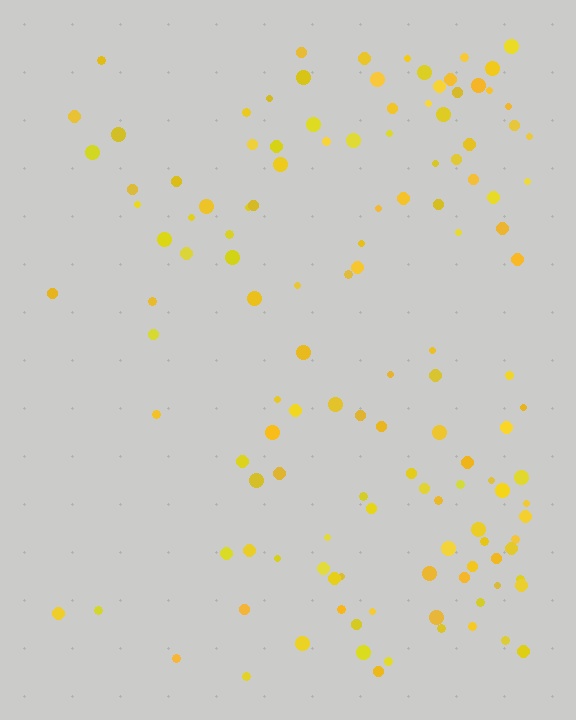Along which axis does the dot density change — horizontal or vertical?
Horizontal.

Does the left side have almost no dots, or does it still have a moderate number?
Still a moderate number, just noticeably fewer than the right.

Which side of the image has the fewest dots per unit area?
The left.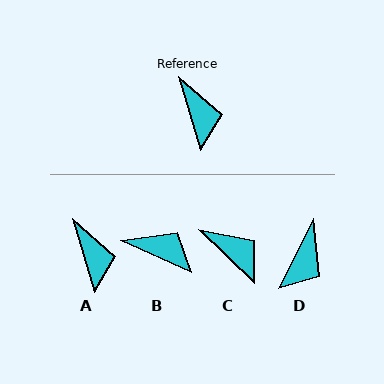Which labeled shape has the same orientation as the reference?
A.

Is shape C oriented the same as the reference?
No, it is off by about 30 degrees.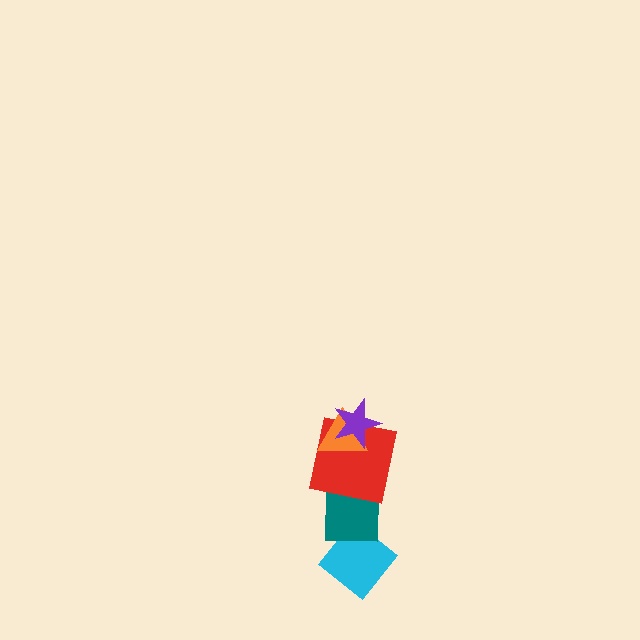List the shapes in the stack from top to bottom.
From top to bottom: the purple star, the orange triangle, the red square, the teal square, the cyan diamond.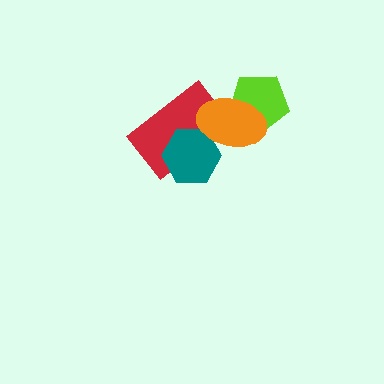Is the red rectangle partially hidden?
Yes, it is partially covered by another shape.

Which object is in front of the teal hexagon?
The orange ellipse is in front of the teal hexagon.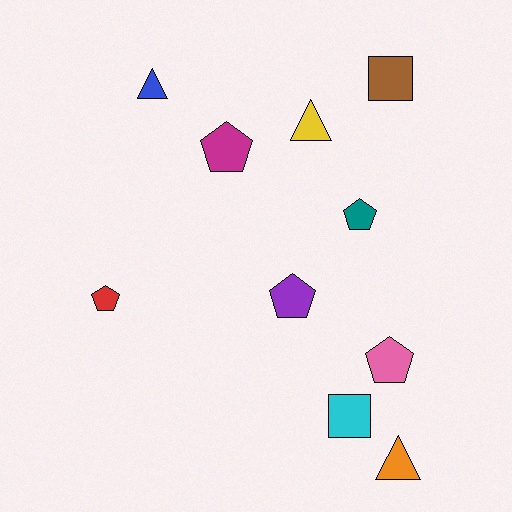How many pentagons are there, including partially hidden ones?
There are 5 pentagons.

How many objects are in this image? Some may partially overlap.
There are 10 objects.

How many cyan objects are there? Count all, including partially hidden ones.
There is 1 cyan object.